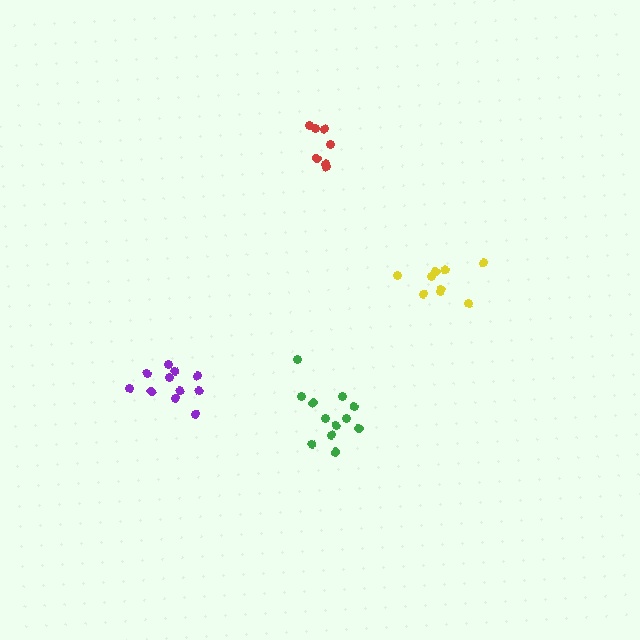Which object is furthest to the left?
The purple cluster is leftmost.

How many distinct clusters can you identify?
There are 4 distinct clusters.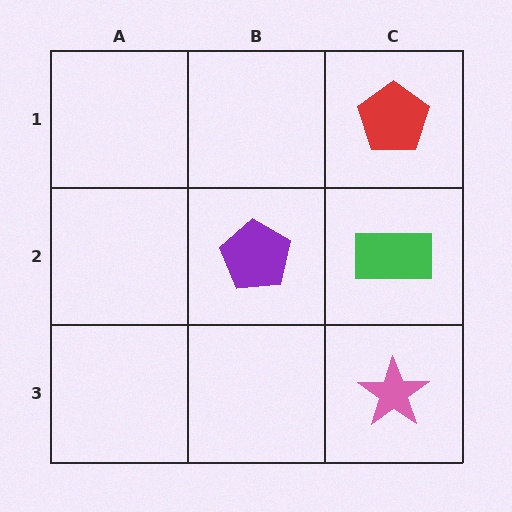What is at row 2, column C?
A green rectangle.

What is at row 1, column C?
A red pentagon.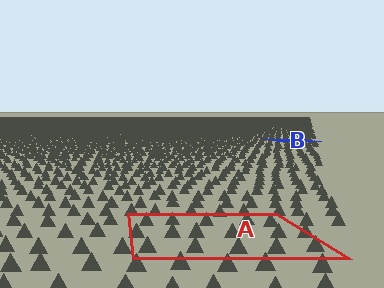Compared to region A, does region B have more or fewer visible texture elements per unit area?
Region B has more texture elements per unit area — they are packed more densely because it is farther away.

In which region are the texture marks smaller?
The texture marks are smaller in region B, because it is farther away.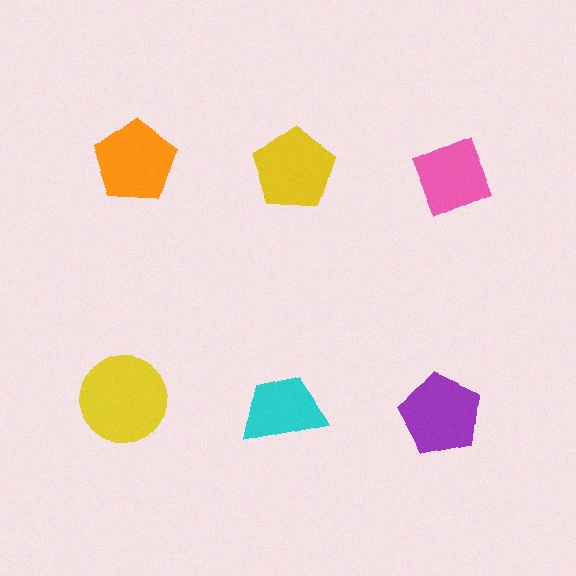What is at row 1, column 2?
A yellow pentagon.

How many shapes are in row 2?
3 shapes.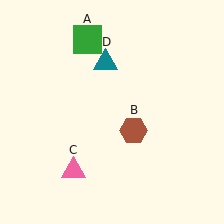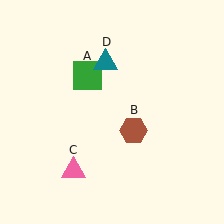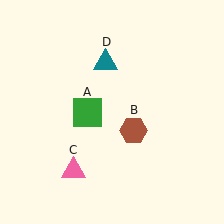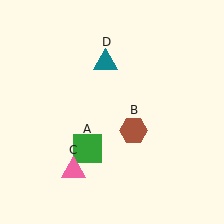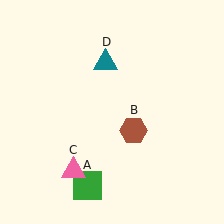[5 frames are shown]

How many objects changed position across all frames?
1 object changed position: green square (object A).